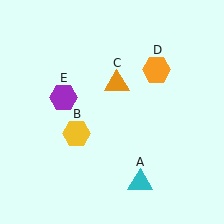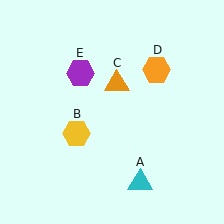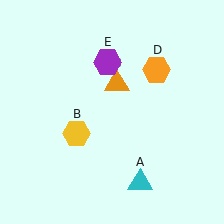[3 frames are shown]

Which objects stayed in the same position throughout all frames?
Cyan triangle (object A) and yellow hexagon (object B) and orange triangle (object C) and orange hexagon (object D) remained stationary.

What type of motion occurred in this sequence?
The purple hexagon (object E) rotated clockwise around the center of the scene.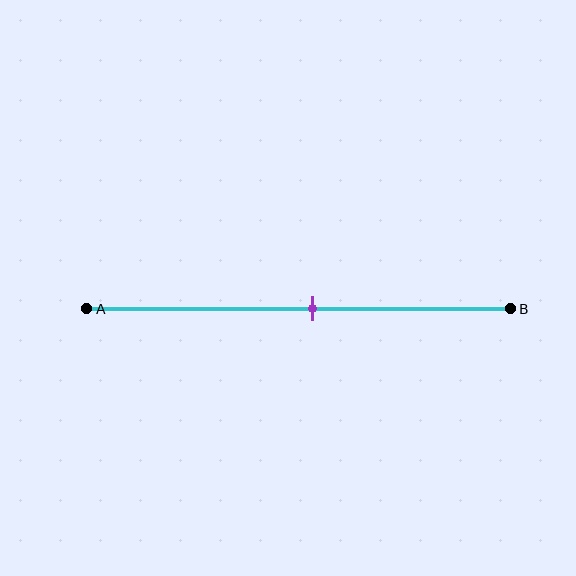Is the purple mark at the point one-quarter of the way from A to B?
No, the mark is at about 55% from A, not at the 25% one-quarter point.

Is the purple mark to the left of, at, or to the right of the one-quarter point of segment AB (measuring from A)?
The purple mark is to the right of the one-quarter point of segment AB.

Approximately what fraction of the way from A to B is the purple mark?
The purple mark is approximately 55% of the way from A to B.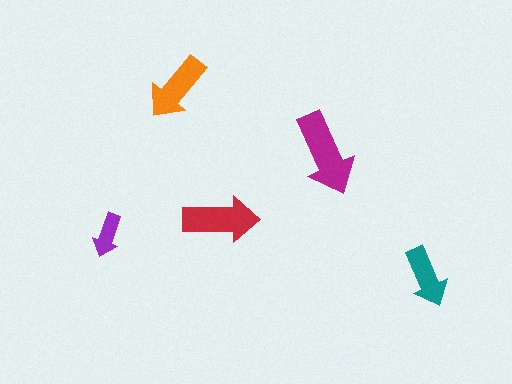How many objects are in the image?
There are 5 objects in the image.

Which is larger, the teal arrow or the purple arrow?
The teal one.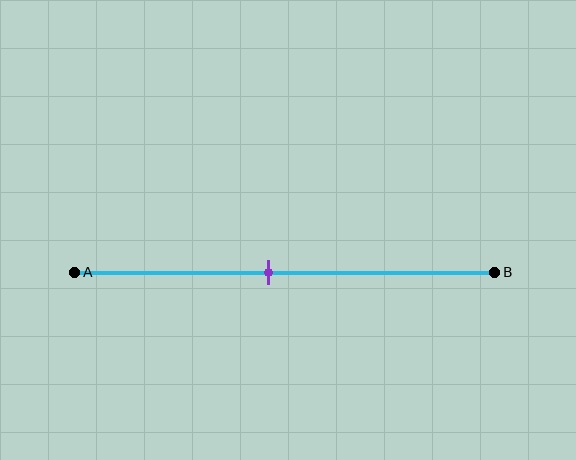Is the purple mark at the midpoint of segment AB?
No, the mark is at about 45% from A, not at the 50% midpoint.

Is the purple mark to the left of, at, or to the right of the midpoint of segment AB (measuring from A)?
The purple mark is to the left of the midpoint of segment AB.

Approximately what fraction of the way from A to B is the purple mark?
The purple mark is approximately 45% of the way from A to B.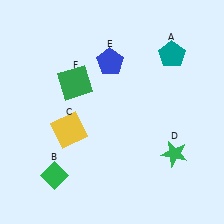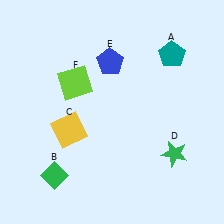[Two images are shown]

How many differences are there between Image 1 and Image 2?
There is 1 difference between the two images.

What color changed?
The square (F) changed from green in Image 1 to lime in Image 2.